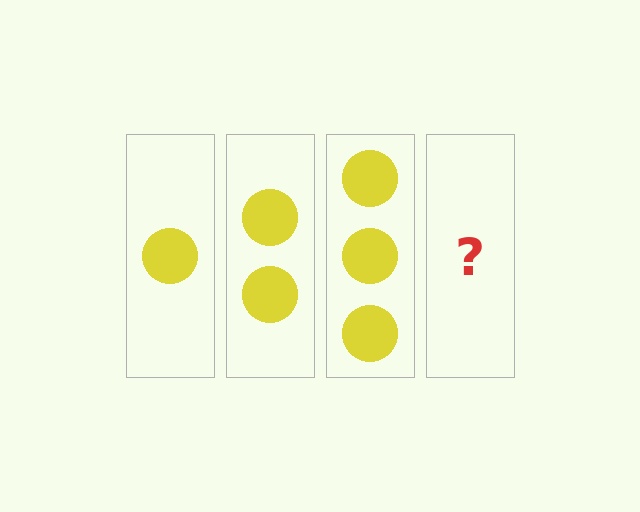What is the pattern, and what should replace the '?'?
The pattern is that each step adds one more circle. The '?' should be 4 circles.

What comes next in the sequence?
The next element should be 4 circles.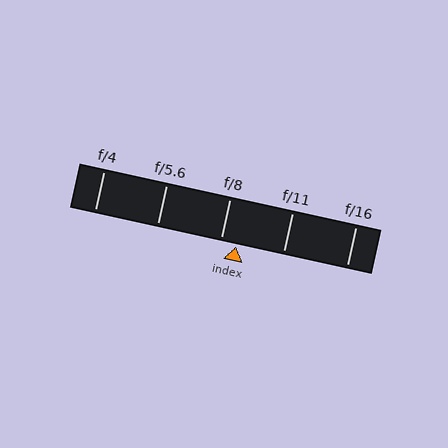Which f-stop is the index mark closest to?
The index mark is closest to f/8.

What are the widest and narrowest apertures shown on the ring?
The widest aperture shown is f/4 and the narrowest is f/16.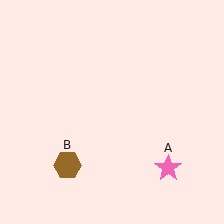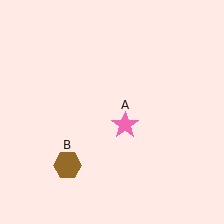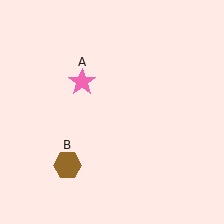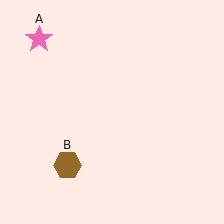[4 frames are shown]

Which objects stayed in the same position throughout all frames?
Brown hexagon (object B) remained stationary.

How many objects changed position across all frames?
1 object changed position: pink star (object A).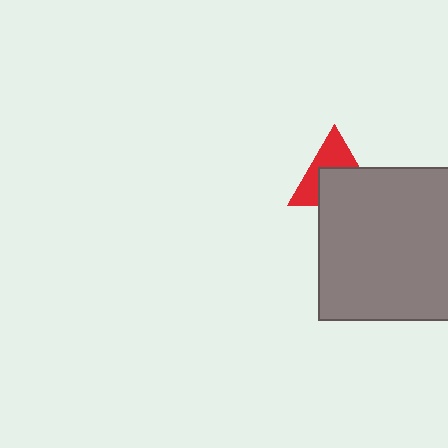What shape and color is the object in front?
The object in front is a gray square.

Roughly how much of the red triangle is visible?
About half of it is visible (roughly 48%).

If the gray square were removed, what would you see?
You would see the complete red triangle.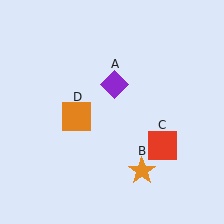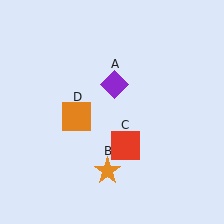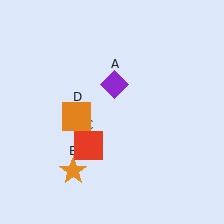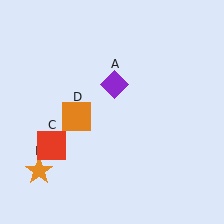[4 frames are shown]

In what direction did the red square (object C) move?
The red square (object C) moved left.